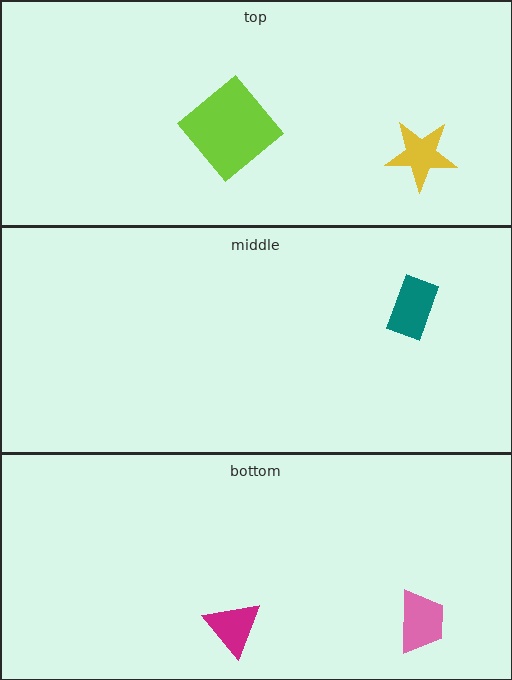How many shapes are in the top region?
2.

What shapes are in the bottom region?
The magenta triangle, the pink trapezoid.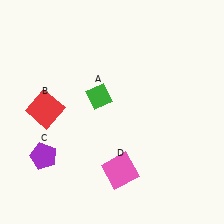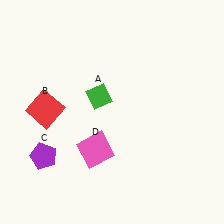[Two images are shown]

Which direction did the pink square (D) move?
The pink square (D) moved left.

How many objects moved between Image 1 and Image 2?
1 object moved between the two images.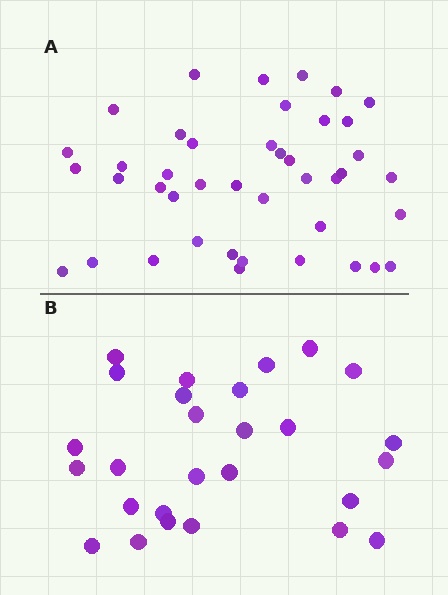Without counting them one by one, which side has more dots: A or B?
Region A (the top region) has more dots.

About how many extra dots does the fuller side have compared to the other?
Region A has approximately 15 more dots than region B.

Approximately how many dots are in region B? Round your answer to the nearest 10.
About 30 dots. (The exact count is 27, which rounds to 30.)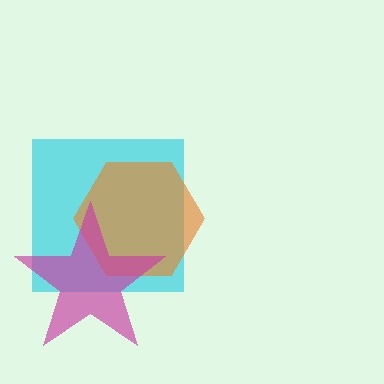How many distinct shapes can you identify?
There are 3 distinct shapes: a cyan square, an orange hexagon, a magenta star.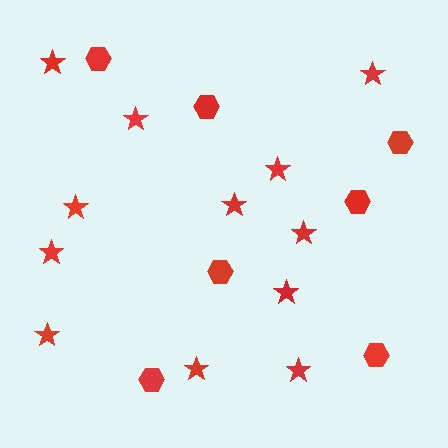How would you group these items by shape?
There are 2 groups: one group of hexagons (7) and one group of stars (12).